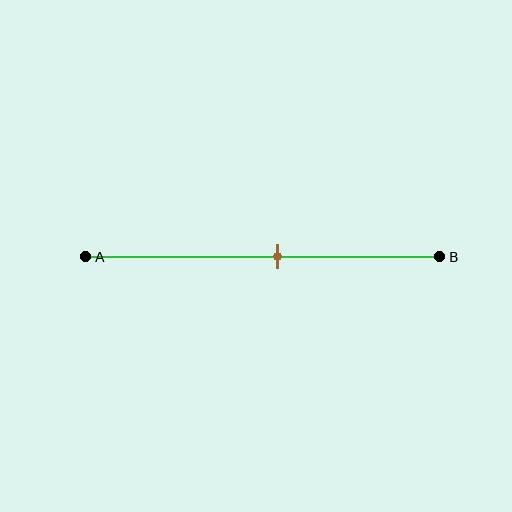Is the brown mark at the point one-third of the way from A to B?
No, the mark is at about 55% from A, not at the 33% one-third point.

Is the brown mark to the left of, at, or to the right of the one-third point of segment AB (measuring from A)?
The brown mark is to the right of the one-third point of segment AB.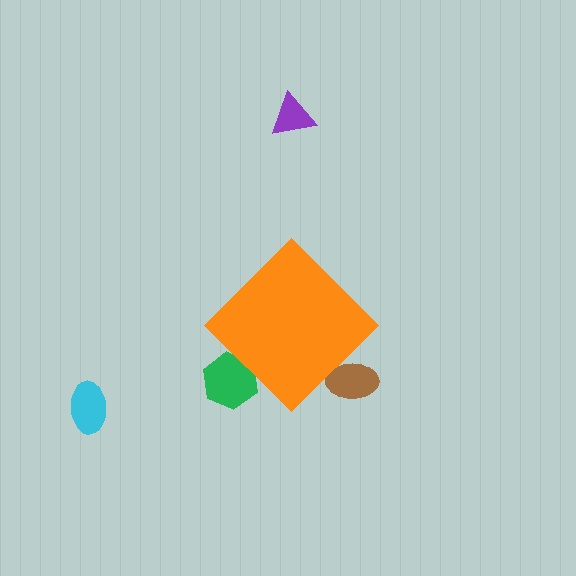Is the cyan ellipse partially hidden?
No, the cyan ellipse is fully visible.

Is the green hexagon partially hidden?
Yes, the green hexagon is partially hidden behind the orange diamond.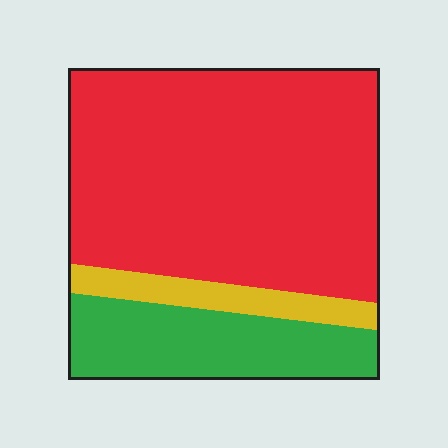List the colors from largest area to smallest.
From largest to smallest: red, green, yellow.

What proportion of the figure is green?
Green covers around 20% of the figure.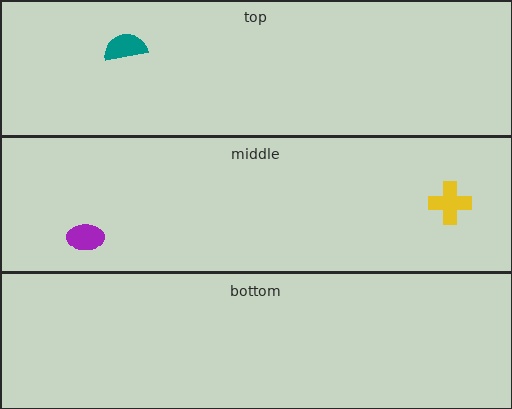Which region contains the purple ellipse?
The middle region.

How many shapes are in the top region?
1.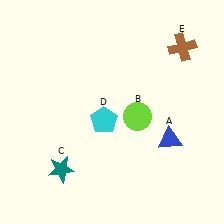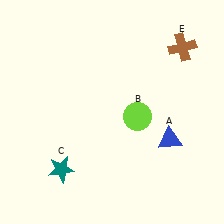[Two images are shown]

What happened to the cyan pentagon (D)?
The cyan pentagon (D) was removed in Image 2. It was in the bottom-left area of Image 1.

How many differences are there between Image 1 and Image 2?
There is 1 difference between the two images.